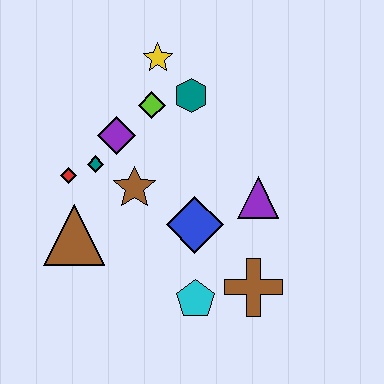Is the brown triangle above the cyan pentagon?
Yes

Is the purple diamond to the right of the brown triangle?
Yes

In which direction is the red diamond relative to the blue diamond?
The red diamond is to the left of the blue diamond.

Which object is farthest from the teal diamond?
The brown cross is farthest from the teal diamond.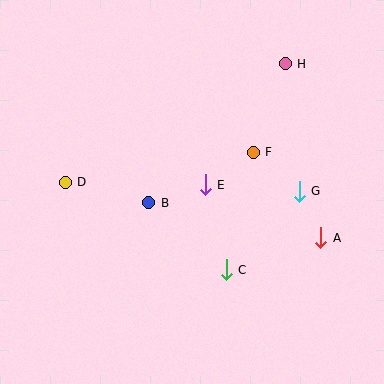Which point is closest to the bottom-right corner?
Point A is closest to the bottom-right corner.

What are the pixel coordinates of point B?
Point B is at (149, 203).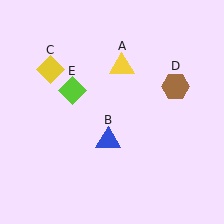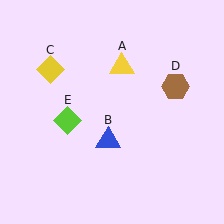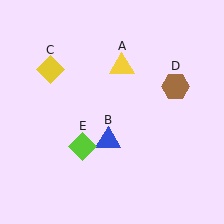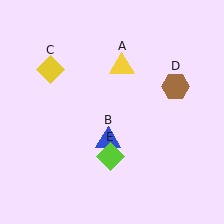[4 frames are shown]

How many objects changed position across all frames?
1 object changed position: lime diamond (object E).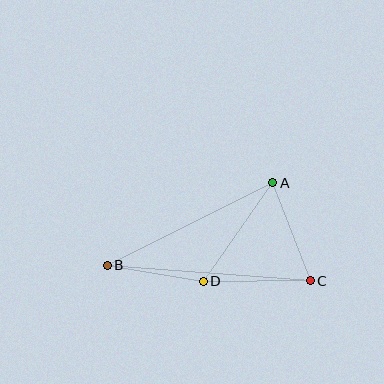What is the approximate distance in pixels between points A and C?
The distance between A and C is approximately 105 pixels.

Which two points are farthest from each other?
Points B and C are farthest from each other.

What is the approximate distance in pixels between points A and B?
The distance between A and B is approximately 185 pixels.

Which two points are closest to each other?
Points B and D are closest to each other.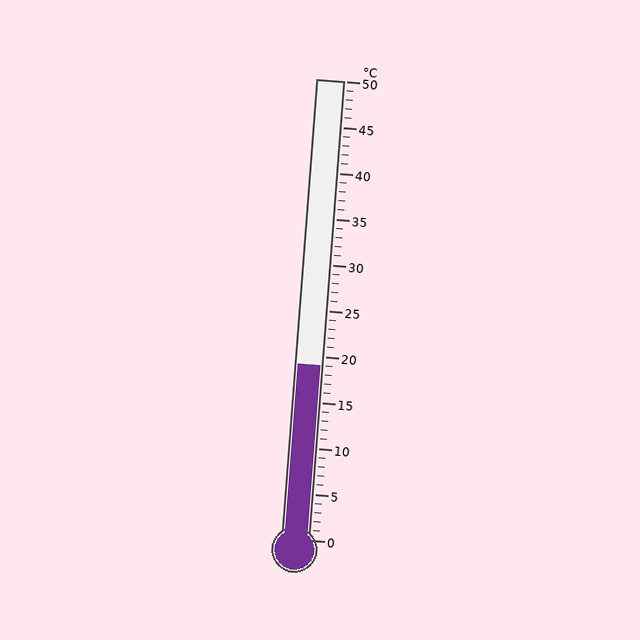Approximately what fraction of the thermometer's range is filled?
The thermometer is filled to approximately 40% of its range.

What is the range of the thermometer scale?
The thermometer scale ranges from 0°C to 50°C.